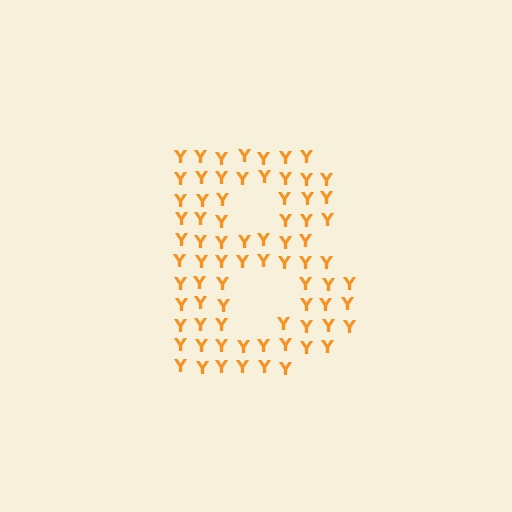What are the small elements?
The small elements are letter Y's.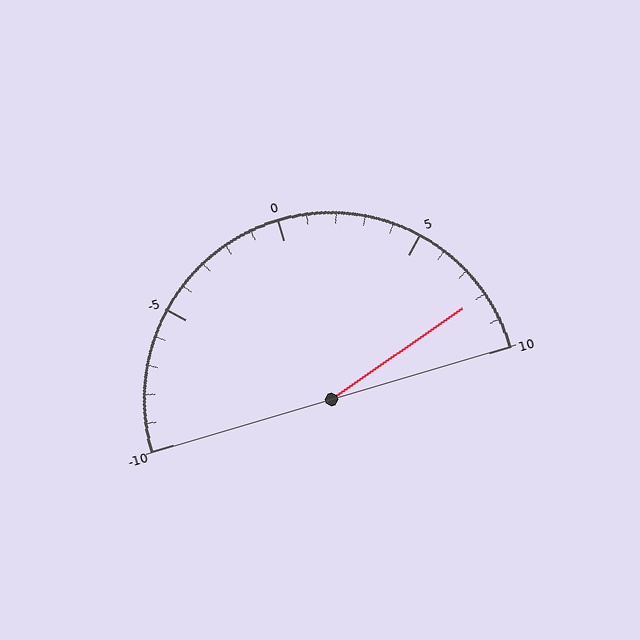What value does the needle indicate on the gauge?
The needle indicates approximately 8.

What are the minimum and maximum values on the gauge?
The gauge ranges from -10 to 10.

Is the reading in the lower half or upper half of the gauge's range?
The reading is in the upper half of the range (-10 to 10).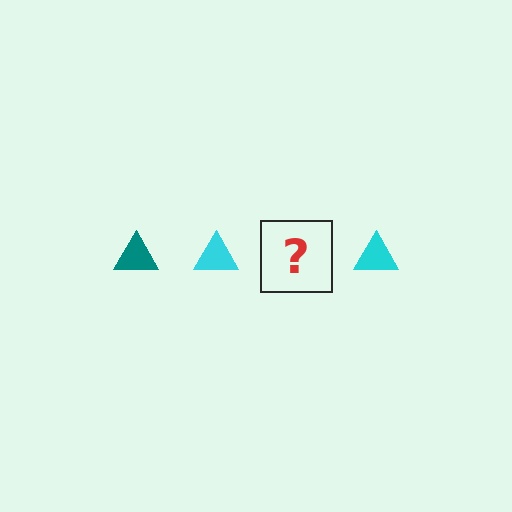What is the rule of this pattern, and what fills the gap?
The rule is that the pattern cycles through teal, cyan triangles. The gap should be filled with a teal triangle.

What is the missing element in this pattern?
The missing element is a teal triangle.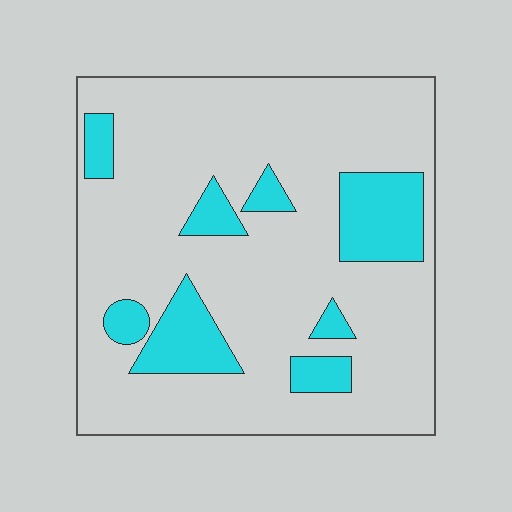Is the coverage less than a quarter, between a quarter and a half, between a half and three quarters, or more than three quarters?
Less than a quarter.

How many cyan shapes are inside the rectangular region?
8.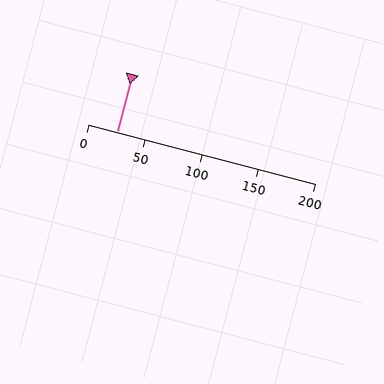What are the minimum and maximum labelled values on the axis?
The axis runs from 0 to 200.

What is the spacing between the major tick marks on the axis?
The major ticks are spaced 50 apart.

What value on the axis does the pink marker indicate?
The marker indicates approximately 25.